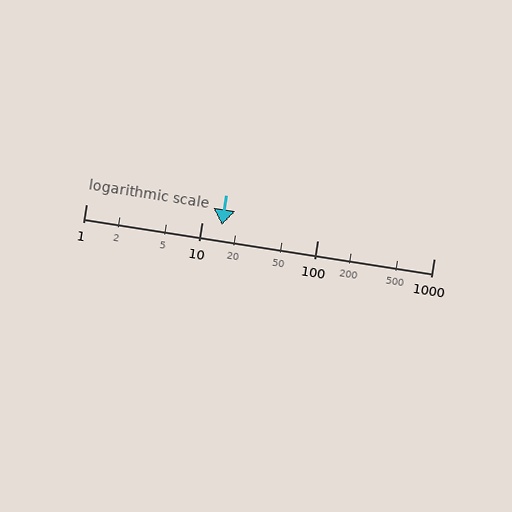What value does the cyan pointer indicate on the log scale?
The pointer indicates approximately 15.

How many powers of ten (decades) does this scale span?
The scale spans 3 decades, from 1 to 1000.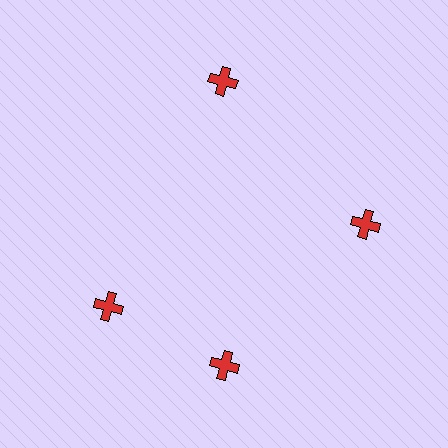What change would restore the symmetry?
The symmetry would be restored by rotating it back into even spacing with its neighbors so that all 4 crosses sit at equal angles and equal distance from the center.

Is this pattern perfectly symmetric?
No. The 4 red crosses are arranged in a ring, but one element near the 9 o'clock position is rotated out of alignment along the ring, breaking the 4-fold rotational symmetry.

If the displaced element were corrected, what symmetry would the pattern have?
It would have 4-fold rotational symmetry — the pattern would map onto itself every 90 degrees.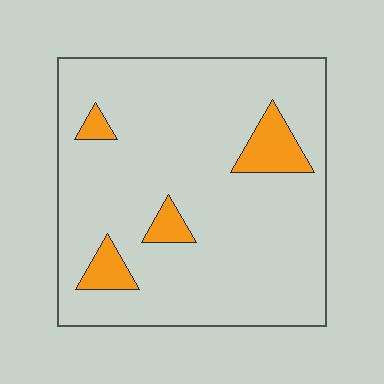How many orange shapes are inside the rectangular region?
4.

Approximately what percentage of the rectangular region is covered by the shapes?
Approximately 10%.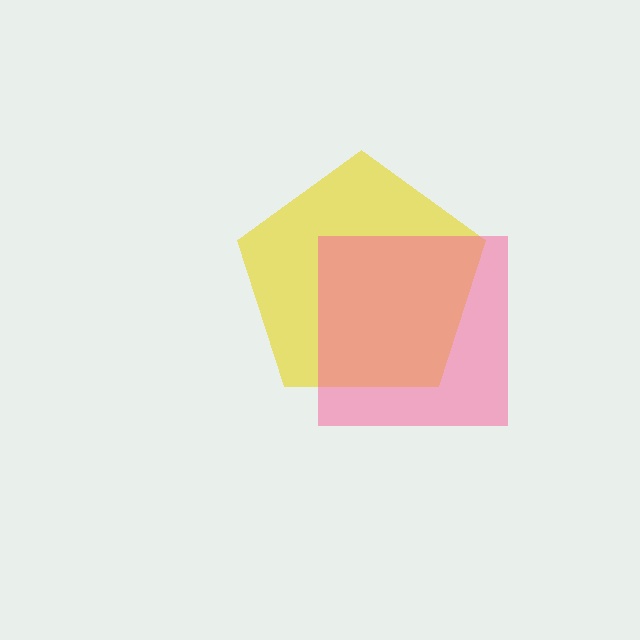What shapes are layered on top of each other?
The layered shapes are: a yellow pentagon, a pink square.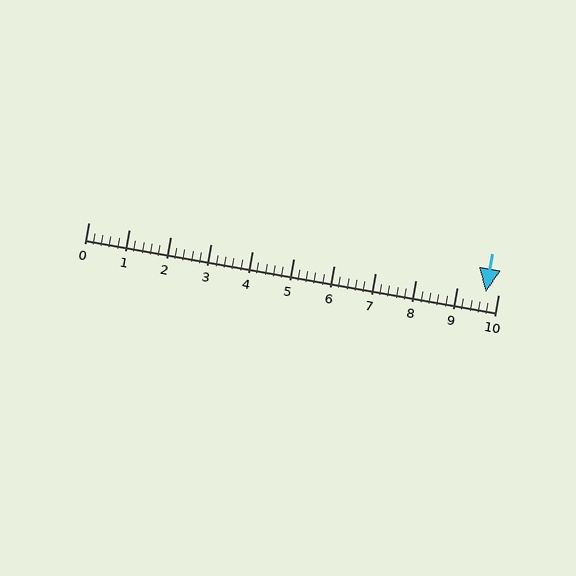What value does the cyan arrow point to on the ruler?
The cyan arrow points to approximately 9.7.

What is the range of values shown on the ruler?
The ruler shows values from 0 to 10.